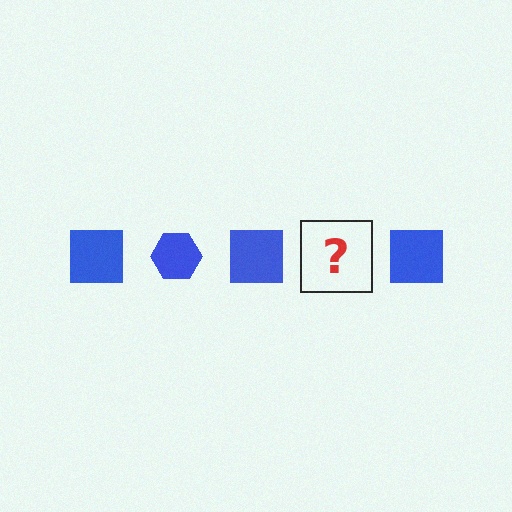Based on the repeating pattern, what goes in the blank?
The blank should be a blue hexagon.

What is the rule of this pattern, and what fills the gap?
The rule is that the pattern cycles through square, hexagon shapes in blue. The gap should be filled with a blue hexagon.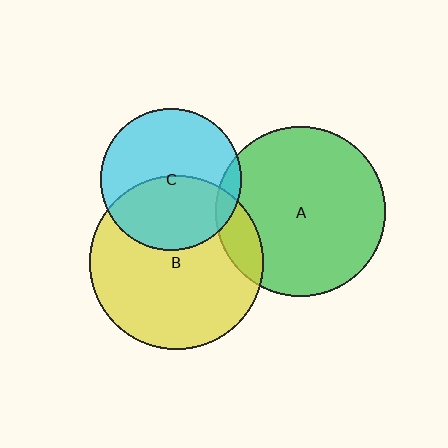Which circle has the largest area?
Circle B (yellow).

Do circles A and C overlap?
Yes.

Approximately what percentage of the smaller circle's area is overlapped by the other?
Approximately 5%.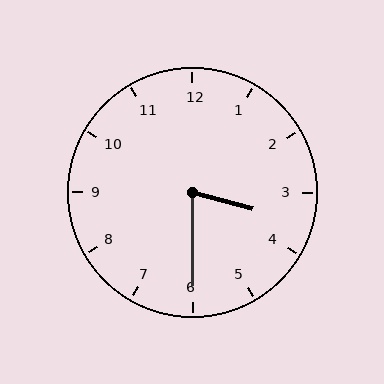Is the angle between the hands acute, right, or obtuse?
It is acute.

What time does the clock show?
3:30.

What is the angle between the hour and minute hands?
Approximately 75 degrees.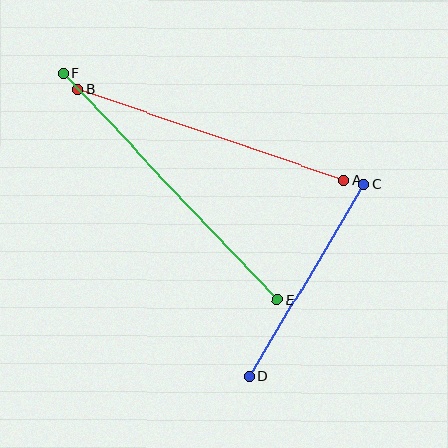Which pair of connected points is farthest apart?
Points E and F are farthest apart.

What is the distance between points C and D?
The distance is approximately 224 pixels.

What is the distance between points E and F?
The distance is approximately 312 pixels.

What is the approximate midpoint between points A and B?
The midpoint is at approximately (211, 135) pixels.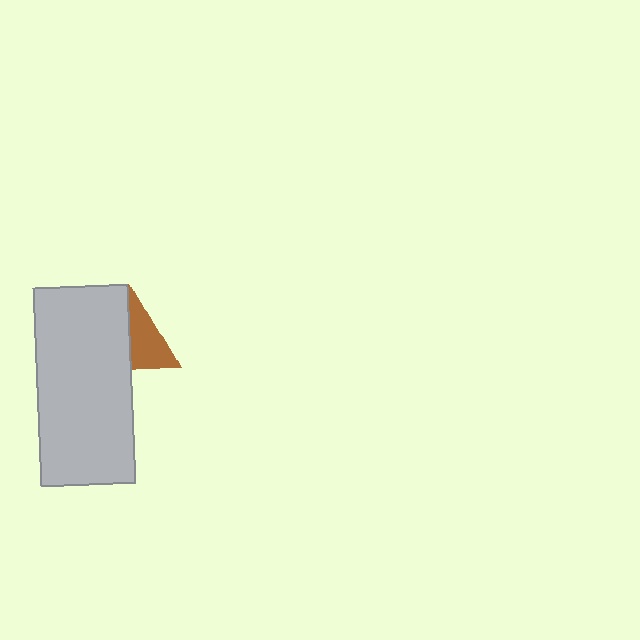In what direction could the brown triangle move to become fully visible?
The brown triangle could move right. That would shift it out from behind the light gray rectangle entirely.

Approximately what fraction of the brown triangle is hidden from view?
Roughly 48% of the brown triangle is hidden behind the light gray rectangle.